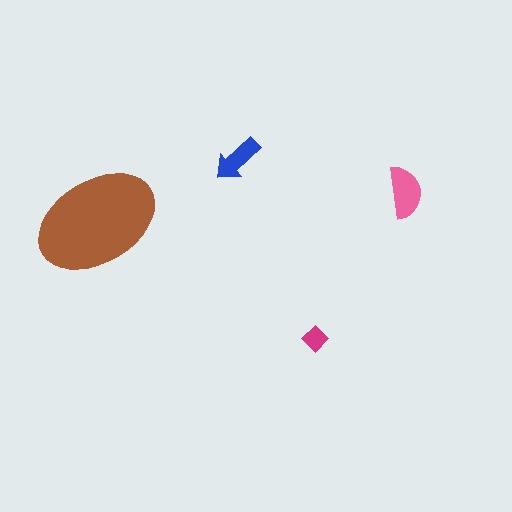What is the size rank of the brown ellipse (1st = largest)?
1st.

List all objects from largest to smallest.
The brown ellipse, the pink semicircle, the blue arrow, the magenta diamond.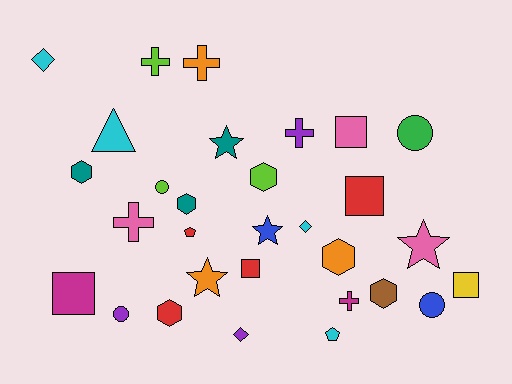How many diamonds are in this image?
There are 3 diamonds.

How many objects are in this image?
There are 30 objects.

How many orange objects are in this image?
There are 3 orange objects.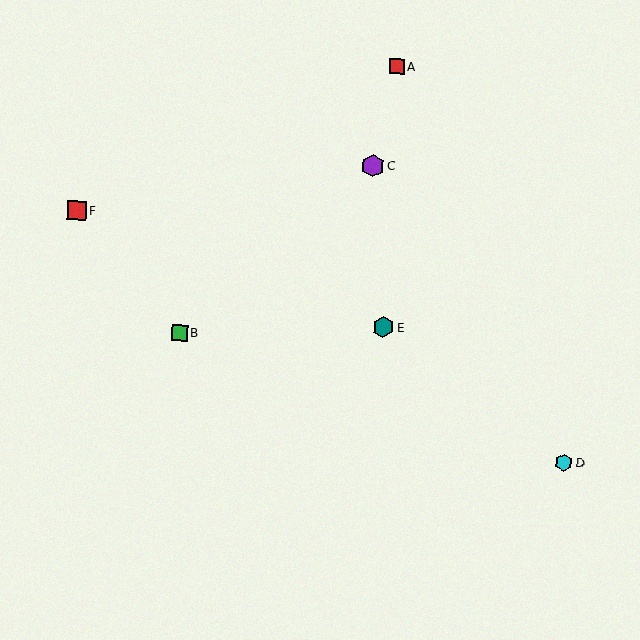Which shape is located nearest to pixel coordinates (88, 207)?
The red square (labeled F) at (77, 211) is nearest to that location.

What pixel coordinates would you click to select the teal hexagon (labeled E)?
Click at (383, 327) to select the teal hexagon E.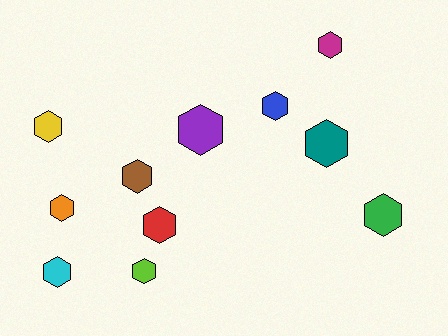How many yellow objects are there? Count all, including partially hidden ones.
There is 1 yellow object.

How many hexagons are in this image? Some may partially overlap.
There are 11 hexagons.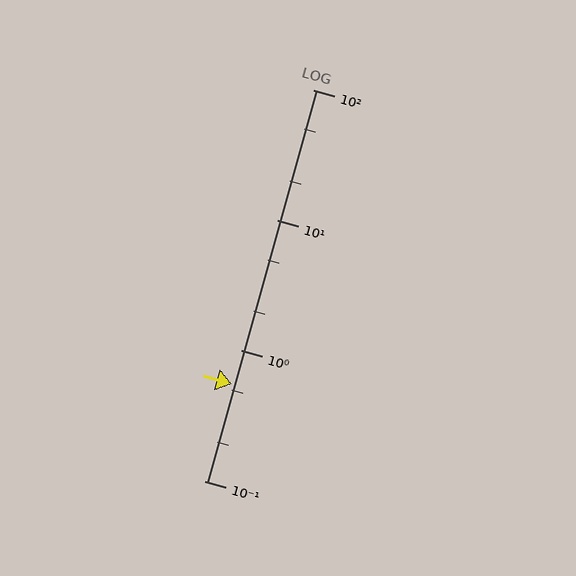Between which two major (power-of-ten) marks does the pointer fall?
The pointer is between 0.1 and 1.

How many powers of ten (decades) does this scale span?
The scale spans 3 decades, from 0.1 to 100.